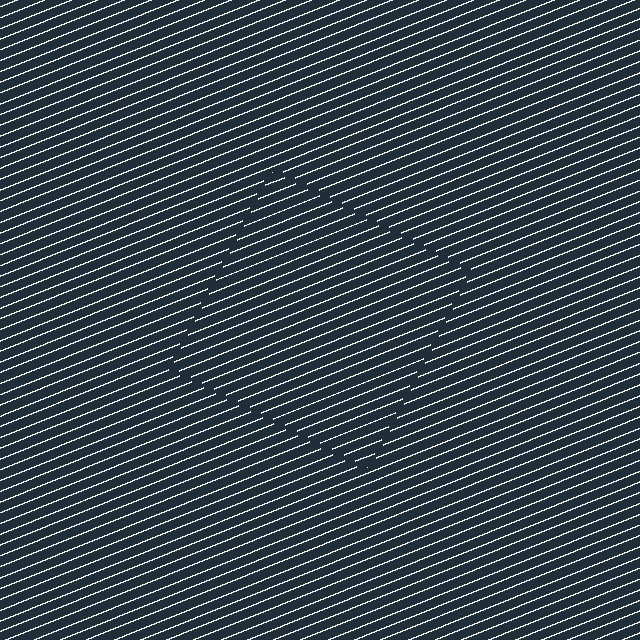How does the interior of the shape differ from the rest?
The interior of the shape contains the same grating, shifted by half a period — the contour is defined by the phase discontinuity where line-ends from the inner and outer gratings abut.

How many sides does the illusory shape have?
4 sides — the line-ends trace a square.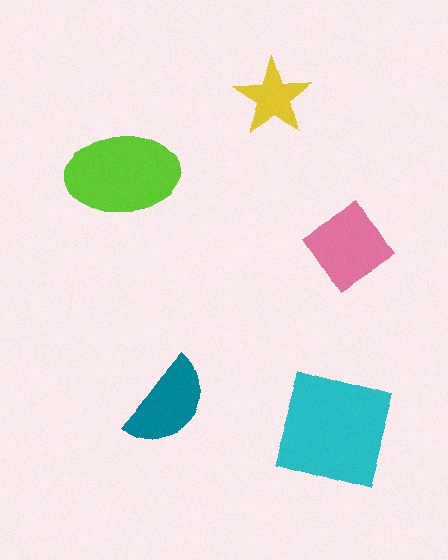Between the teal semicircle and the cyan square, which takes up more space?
The cyan square.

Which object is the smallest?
The yellow star.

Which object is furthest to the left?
The lime ellipse is leftmost.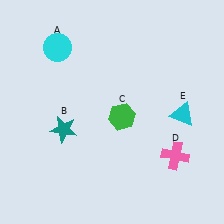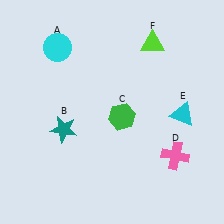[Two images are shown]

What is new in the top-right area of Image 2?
A lime triangle (F) was added in the top-right area of Image 2.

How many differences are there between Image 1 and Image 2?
There is 1 difference between the two images.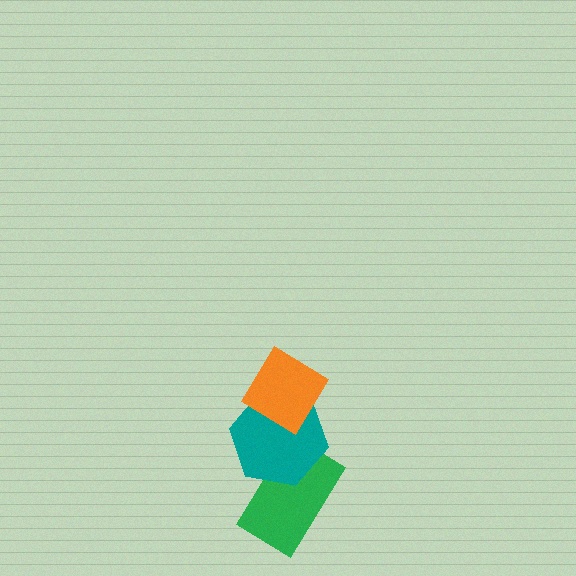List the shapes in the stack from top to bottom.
From top to bottom: the orange diamond, the teal hexagon, the green rectangle.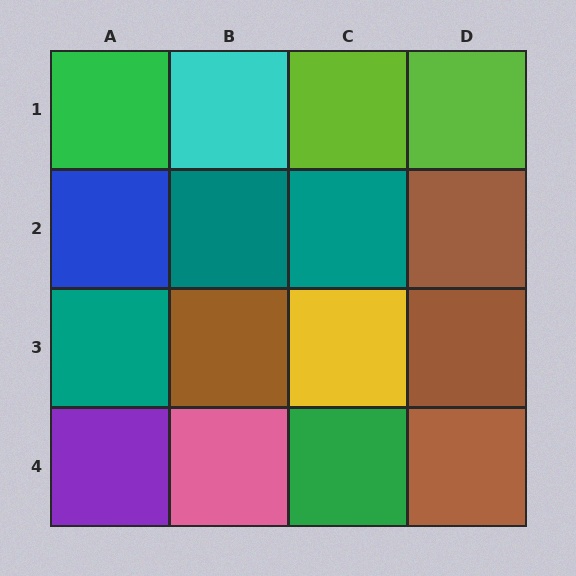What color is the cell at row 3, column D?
Brown.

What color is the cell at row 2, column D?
Brown.